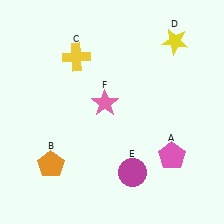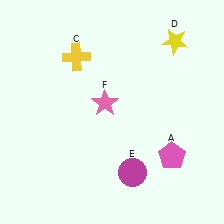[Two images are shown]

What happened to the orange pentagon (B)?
The orange pentagon (B) was removed in Image 2. It was in the bottom-left area of Image 1.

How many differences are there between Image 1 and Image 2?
There is 1 difference between the two images.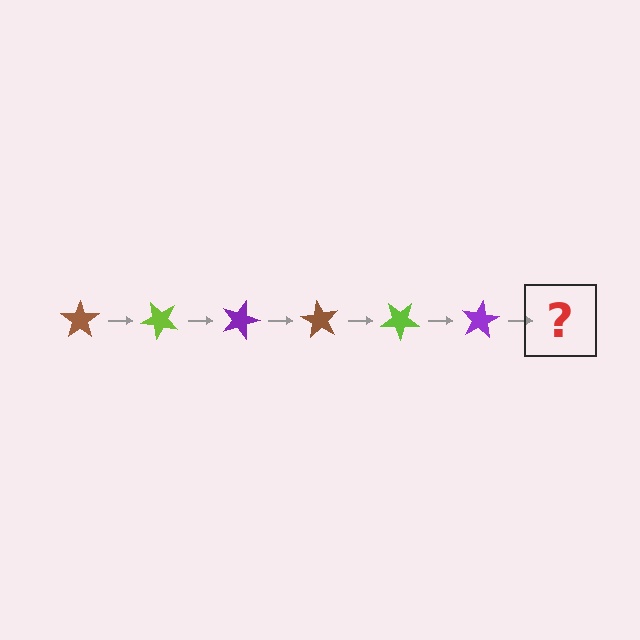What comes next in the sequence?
The next element should be a brown star, rotated 270 degrees from the start.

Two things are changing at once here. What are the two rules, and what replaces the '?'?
The two rules are that it rotates 45 degrees each step and the color cycles through brown, lime, and purple. The '?' should be a brown star, rotated 270 degrees from the start.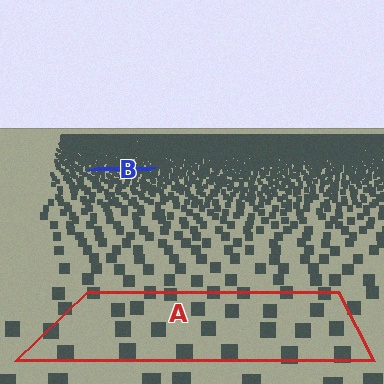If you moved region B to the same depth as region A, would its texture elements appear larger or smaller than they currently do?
They would appear larger. At a closer depth, the same texture elements are projected at a bigger on-screen size.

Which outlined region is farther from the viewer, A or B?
Region B is farther from the viewer — the texture elements inside it appear smaller and more densely packed.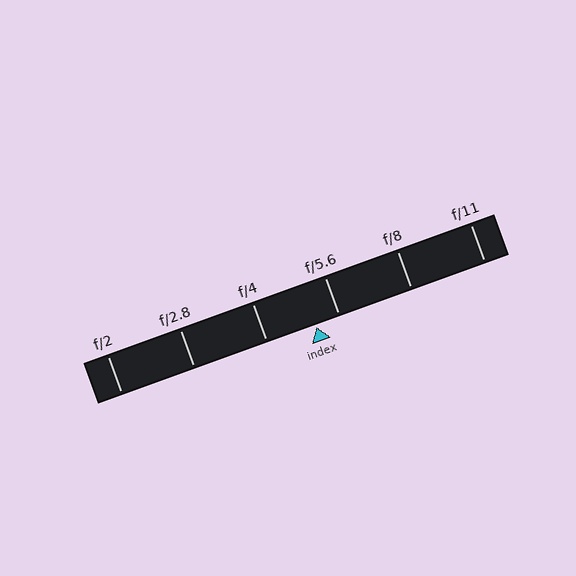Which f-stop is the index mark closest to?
The index mark is closest to f/5.6.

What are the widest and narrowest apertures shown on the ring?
The widest aperture shown is f/2 and the narrowest is f/11.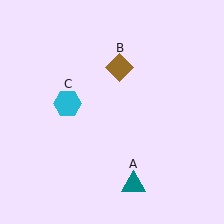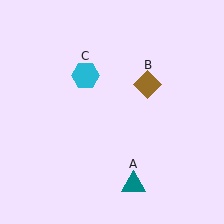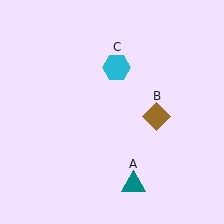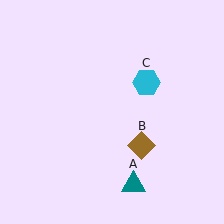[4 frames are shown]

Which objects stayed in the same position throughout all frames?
Teal triangle (object A) remained stationary.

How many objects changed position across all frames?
2 objects changed position: brown diamond (object B), cyan hexagon (object C).